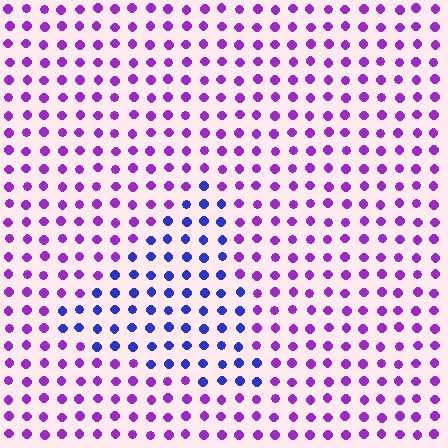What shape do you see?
I see a triangle.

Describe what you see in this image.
The image is filled with small purple elements in a uniform arrangement. A triangle-shaped region is visible where the elements are tinted to a slightly different hue, forming a subtle color boundary.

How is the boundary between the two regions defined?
The boundary is defined purely by a slight shift in hue (about 50 degrees). Spacing, size, and orientation are identical on both sides.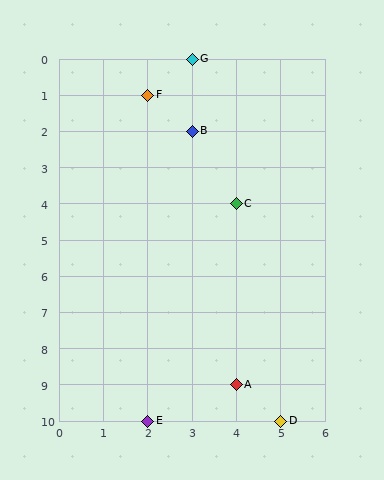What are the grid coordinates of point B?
Point B is at grid coordinates (3, 2).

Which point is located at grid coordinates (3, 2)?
Point B is at (3, 2).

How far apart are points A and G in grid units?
Points A and G are 1 column and 9 rows apart (about 9.1 grid units diagonally).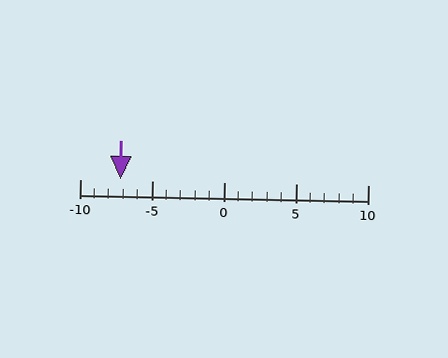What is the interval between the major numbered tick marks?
The major tick marks are spaced 5 units apart.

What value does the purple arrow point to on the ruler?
The purple arrow points to approximately -7.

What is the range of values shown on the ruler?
The ruler shows values from -10 to 10.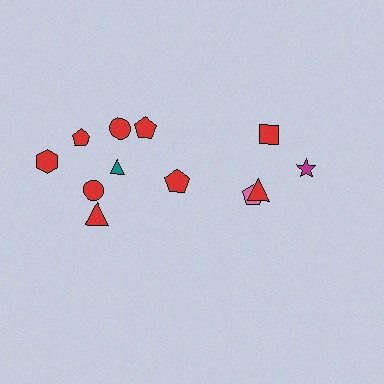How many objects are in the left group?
There are 8 objects.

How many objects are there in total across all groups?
There are 12 objects.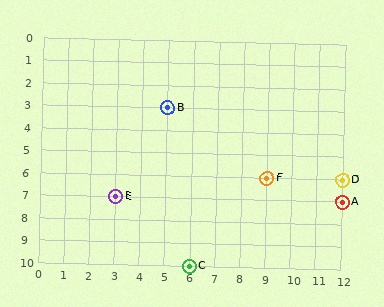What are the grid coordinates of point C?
Point C is at grid coordinates (6, 10).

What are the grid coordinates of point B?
Point B is at grid coordinates (5, 3).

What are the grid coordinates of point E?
Point E is at grid coordinates (3, 7).